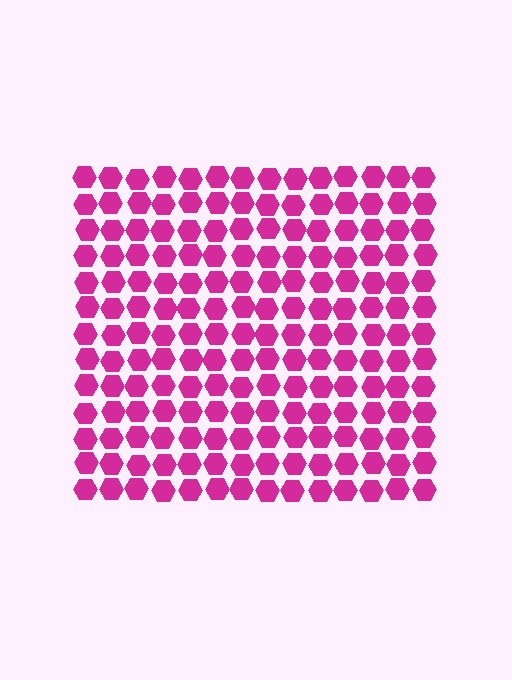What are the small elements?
The small elements are hexagons.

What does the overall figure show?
The overall figure shows a square.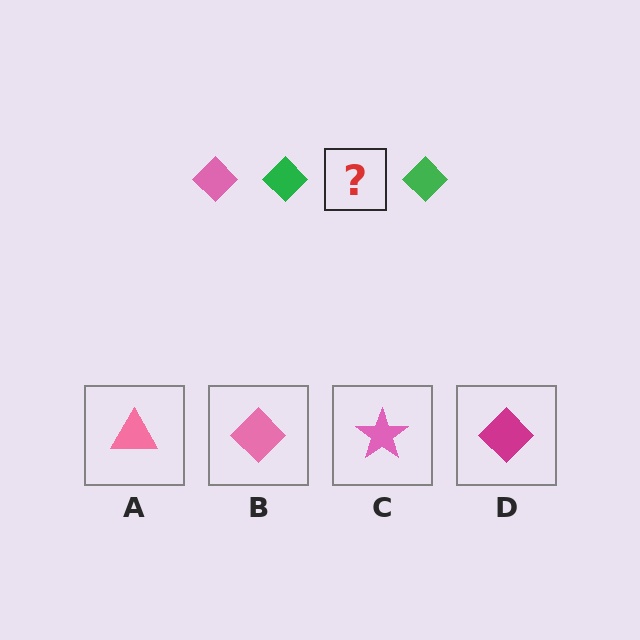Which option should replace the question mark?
Option B.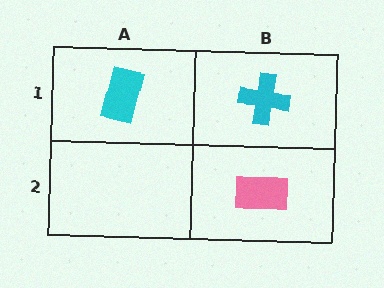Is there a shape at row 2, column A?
No, that cell is empty.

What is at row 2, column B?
A pink rectangle.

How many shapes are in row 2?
1 shape.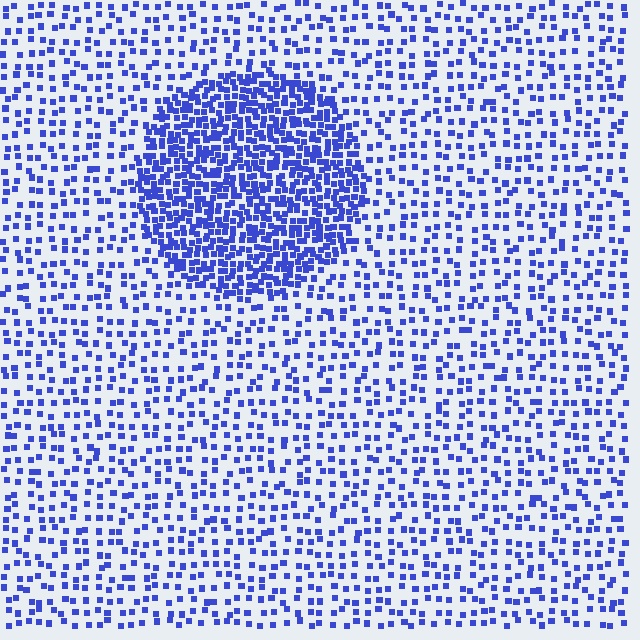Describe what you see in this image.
The image contains small blue elements arranged at two different densities. A circle-shaped region is visible where the elements are more densely packed than the surrounding area.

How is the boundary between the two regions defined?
The boundary is defined by a change in element density (approximately 2.6x ratio). All elements are the same color, size, and shape.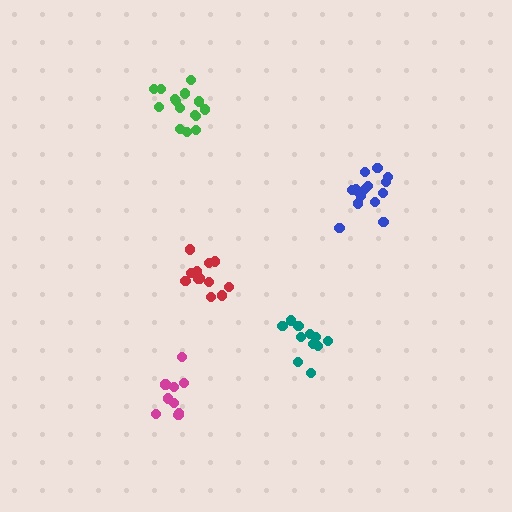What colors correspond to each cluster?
The clusters are colored: green, magenta, teal, blue, red.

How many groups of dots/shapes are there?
There are 5 groups.